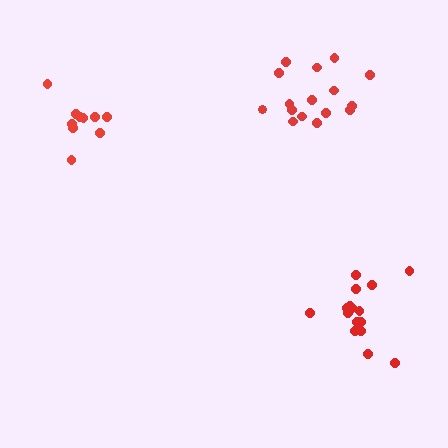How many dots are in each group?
Group 1: 16 dots, Group 2: 10 dots, Group 3: 16 dots (42 total).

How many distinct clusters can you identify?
There are 3 distinct clusters.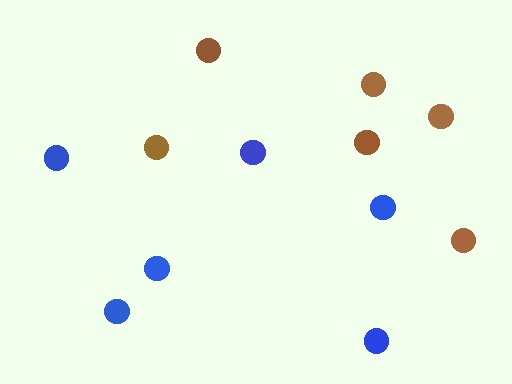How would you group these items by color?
There are 2 groups: one group of brown circles (6) and one group of blue circles (6).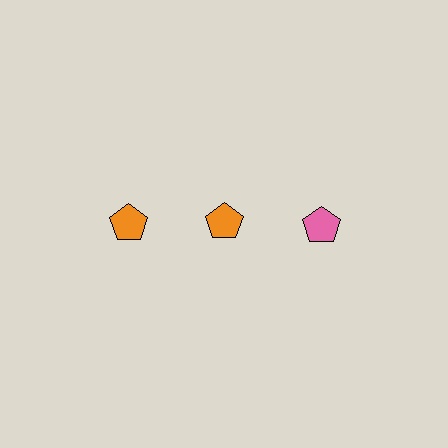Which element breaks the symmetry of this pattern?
The pink pentagon in the top row, center column breaks the symmetry. All other shapes are orange pentagons.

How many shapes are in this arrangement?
There are 3 shapes arranged in a grid pattern.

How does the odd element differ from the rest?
It has a different color: pink instead of orange.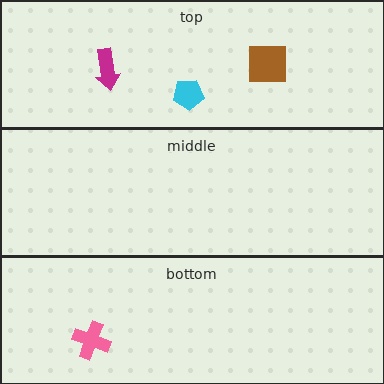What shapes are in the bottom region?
The pink cross.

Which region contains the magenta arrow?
The top region.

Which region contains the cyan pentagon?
The top region.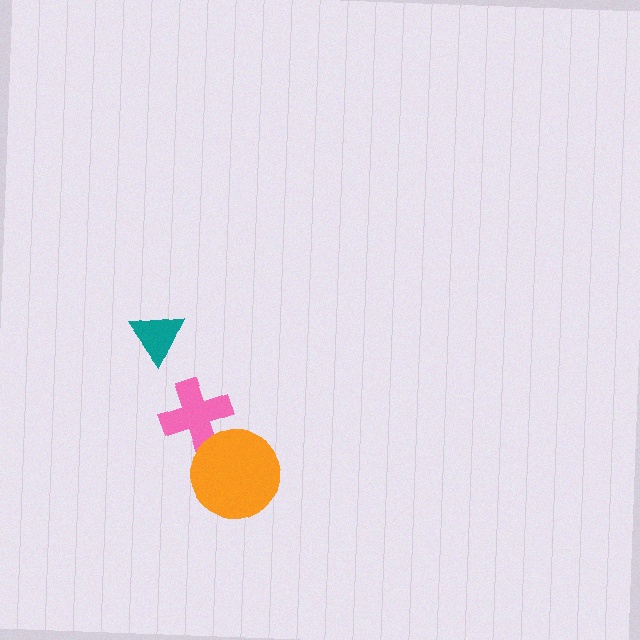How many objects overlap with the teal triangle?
0 objects overlap with the teal triangle.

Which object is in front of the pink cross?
The orange circle is in front of the pink cross.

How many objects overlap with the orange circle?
1 object overlaps with the orange circle.